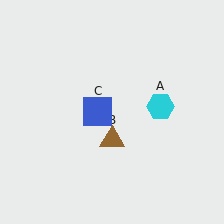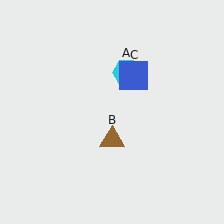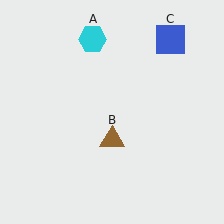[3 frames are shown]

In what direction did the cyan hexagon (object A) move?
The cyan hexagon (object A) moved up and to the left.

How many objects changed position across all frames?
2 objects changed position: cyan hexagon (object A), blue square (object C).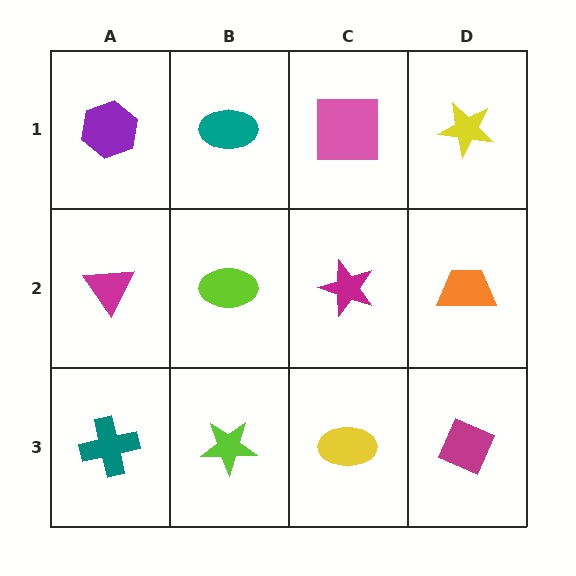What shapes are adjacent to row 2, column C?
A pink square (row 1, column C), a yellow ellipse (row 3, column C), a lime ellipse (row 2, column B), an orange trapezoid (row 2, column D).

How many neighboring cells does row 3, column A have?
2.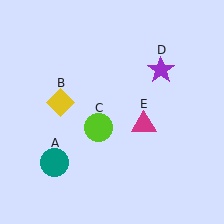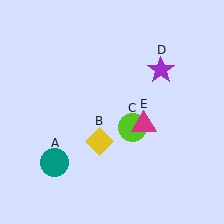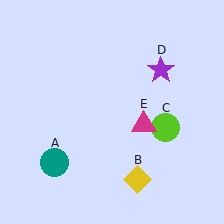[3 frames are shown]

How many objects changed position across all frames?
2 objects changed position: yellow diamond (object B), lime circle (object C).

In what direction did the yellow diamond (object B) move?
The yellow diamond (object B) moved down and to the right.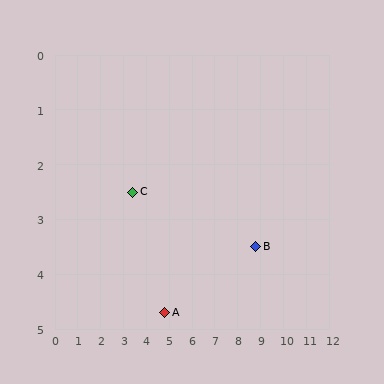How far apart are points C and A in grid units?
Points C and A are about 2.6 grid units apart.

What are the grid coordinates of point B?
Point B is at approximately (8.8, 3.5).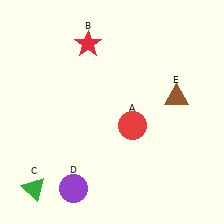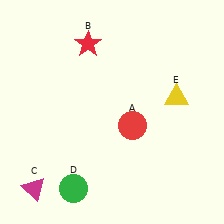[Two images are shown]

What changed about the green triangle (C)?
In Image 1, C is green. In Image 2, it changed to magenta.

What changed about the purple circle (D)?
In Image 1, D is purple. In Image 2, it changed to green.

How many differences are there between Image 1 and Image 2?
There are 3 differences between the two images.